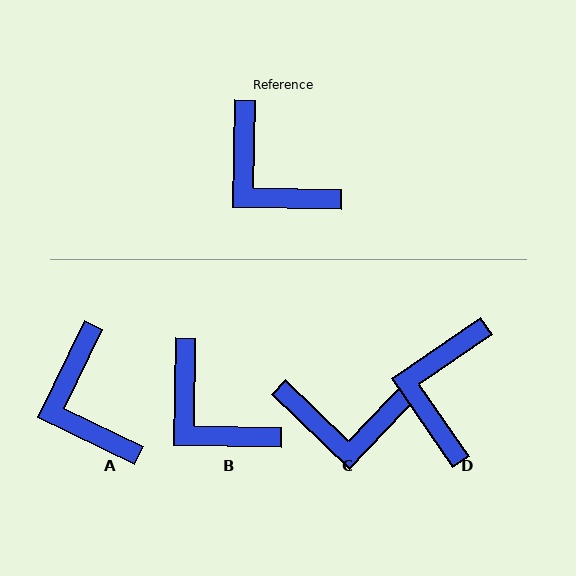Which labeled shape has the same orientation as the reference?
B.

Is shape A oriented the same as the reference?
No, it is off by about 25 degrees.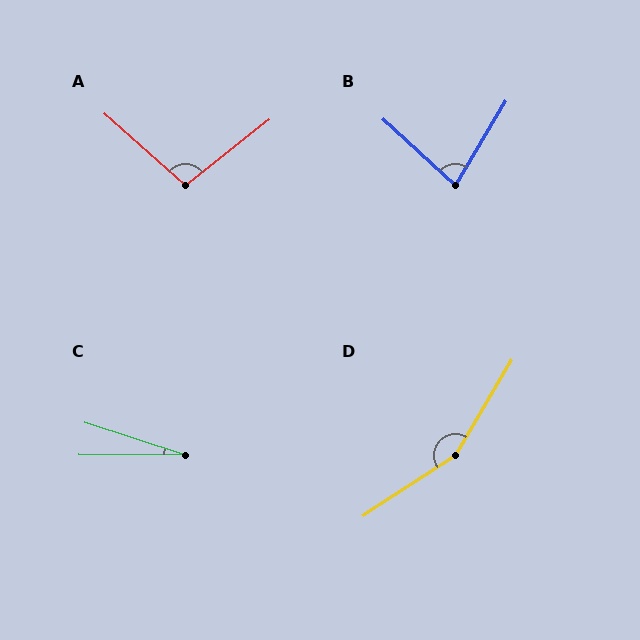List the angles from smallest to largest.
C (17°), B (79°), A (100°), D (154°).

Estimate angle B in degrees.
Approximately 79 degrees.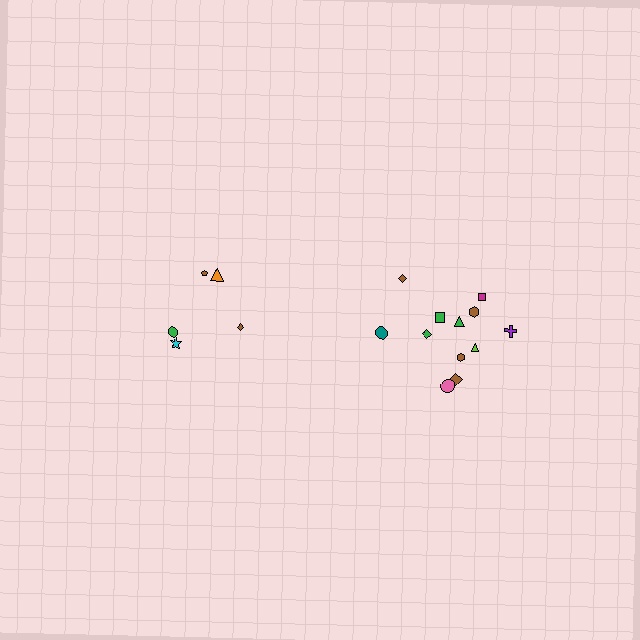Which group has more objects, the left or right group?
The right group.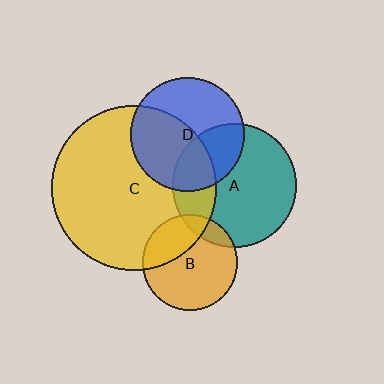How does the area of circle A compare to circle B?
Approximately 1.7 times.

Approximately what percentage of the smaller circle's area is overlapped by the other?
Approximately 50%.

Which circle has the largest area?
Circle C (yellow).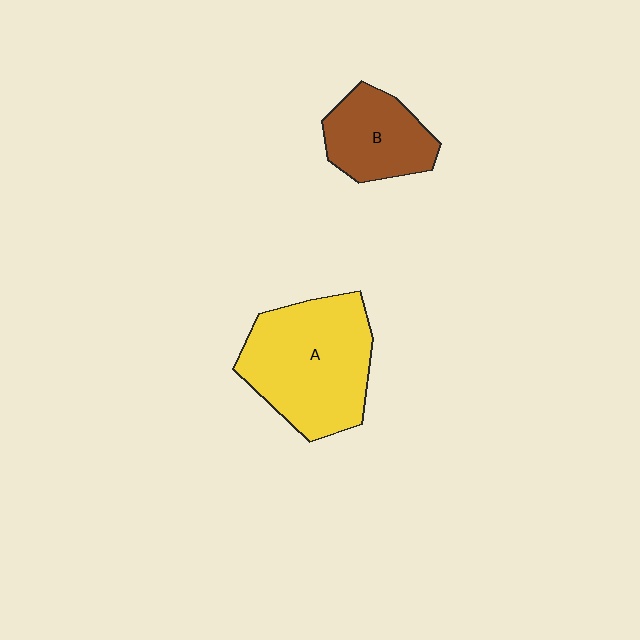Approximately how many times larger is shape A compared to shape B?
Approximately 1.8 times.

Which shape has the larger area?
Shape A (yellow).